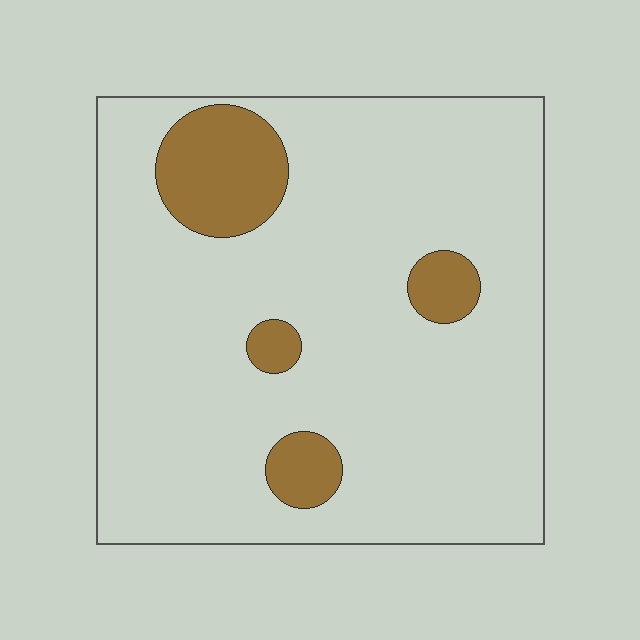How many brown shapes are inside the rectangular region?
4.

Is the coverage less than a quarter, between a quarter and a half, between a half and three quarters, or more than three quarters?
Less than a quarter.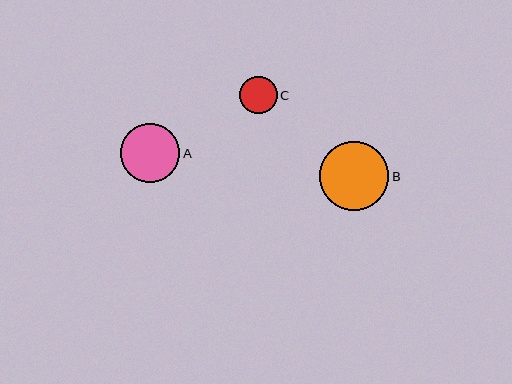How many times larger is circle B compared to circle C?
Circle B is approximately 1.8 times the size of circle C.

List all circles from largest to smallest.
From largest to smallest: B, A, C.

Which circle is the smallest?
Circle C is the smallest with a size of approximately 37 pixels.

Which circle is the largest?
Circle B is the largest with a size of approximately 69 pixels.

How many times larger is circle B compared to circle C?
Circle B is approximately 1.8 times the size of circle C.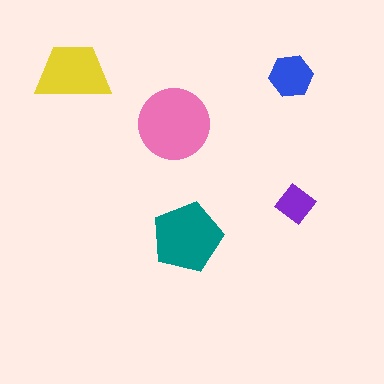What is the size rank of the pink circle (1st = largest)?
1st.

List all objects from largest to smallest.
The pink circle, the teal pentagon, the yellow trapezoid, the blue hexagon, the purple diamond.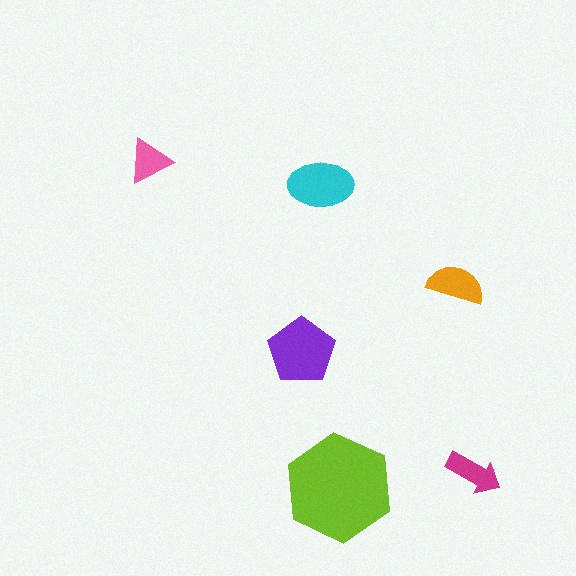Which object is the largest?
The lime hexagon.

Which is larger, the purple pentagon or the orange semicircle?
The purple pentagon.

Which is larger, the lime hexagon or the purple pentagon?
The lime hexagon.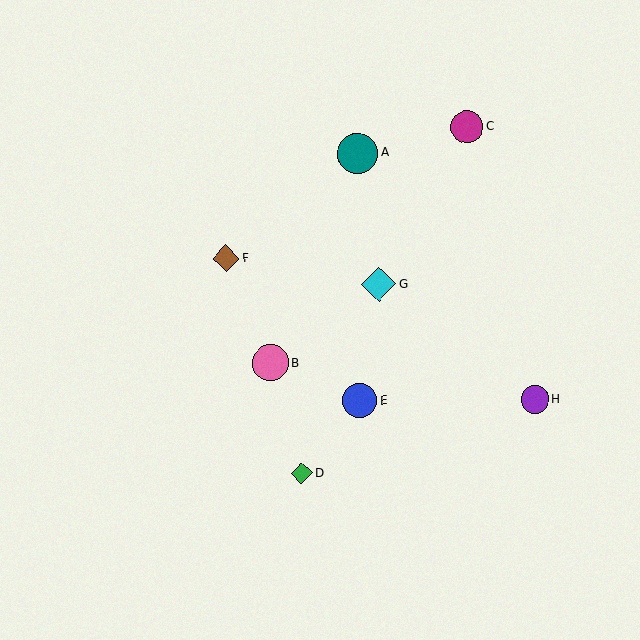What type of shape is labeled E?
Shape E is a blue circle.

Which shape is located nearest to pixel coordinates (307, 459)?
The green diamond (labeled D) at (301, 473) is nearest to that location.